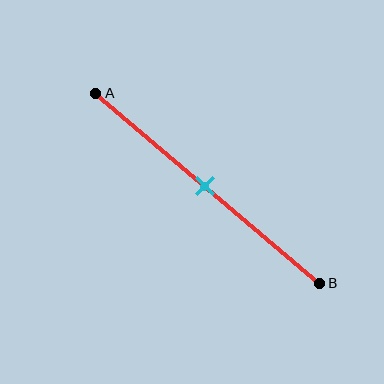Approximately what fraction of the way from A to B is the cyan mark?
The cyan mark is approximately 50% of the way from A to B.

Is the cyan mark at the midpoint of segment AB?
Yes, the mark is approximately at the midpoint.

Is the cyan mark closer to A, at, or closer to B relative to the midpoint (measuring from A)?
The cyan mark is approximately at the midpoint of segment AB.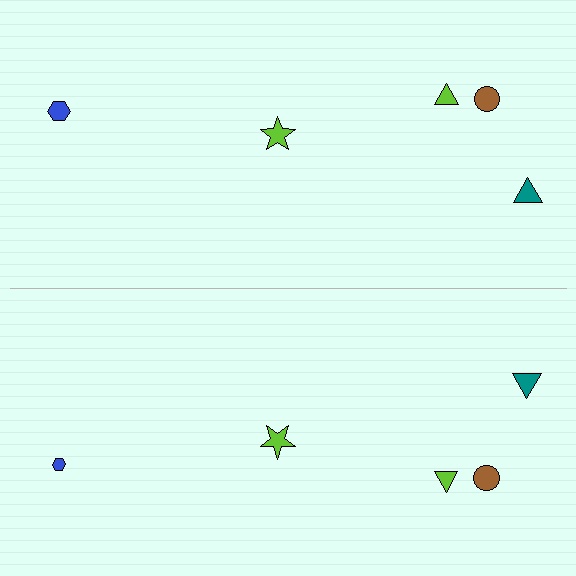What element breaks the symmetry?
The blue hexagon on the bottom side has a different size than its mirror counterpart.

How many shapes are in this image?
There are 10 shapes in this image.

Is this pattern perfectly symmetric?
No, the pattern is not perfectly symmetric. The blue hexagon on the bottom side has a different size than its mirror counterpart.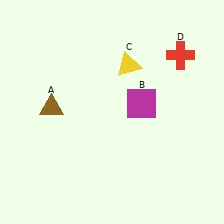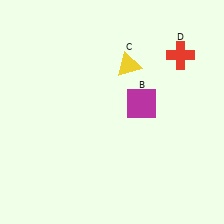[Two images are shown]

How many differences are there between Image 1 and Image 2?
There is 1 difference between the two images.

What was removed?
The brown triangle (A) was removed in Image 2.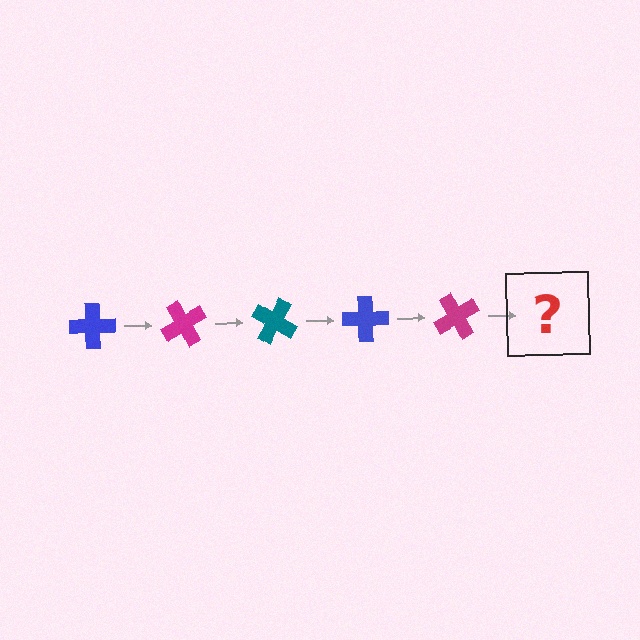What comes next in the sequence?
The next element should be a teal cross, rotated 300 degrees from the start.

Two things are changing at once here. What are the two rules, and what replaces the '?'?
The two rules are that it rotates 60 degrees each step and the color cycles through blue, magenta, and teal. The '?' should be a teal cross, rotated 300 degrees from the start.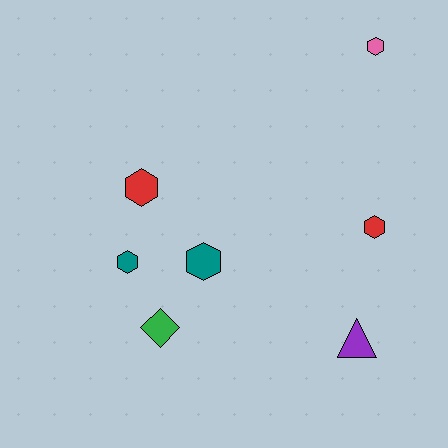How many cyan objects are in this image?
There are no cyan objects.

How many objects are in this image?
There are 7 objects.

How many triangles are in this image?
There is 1 triangle.